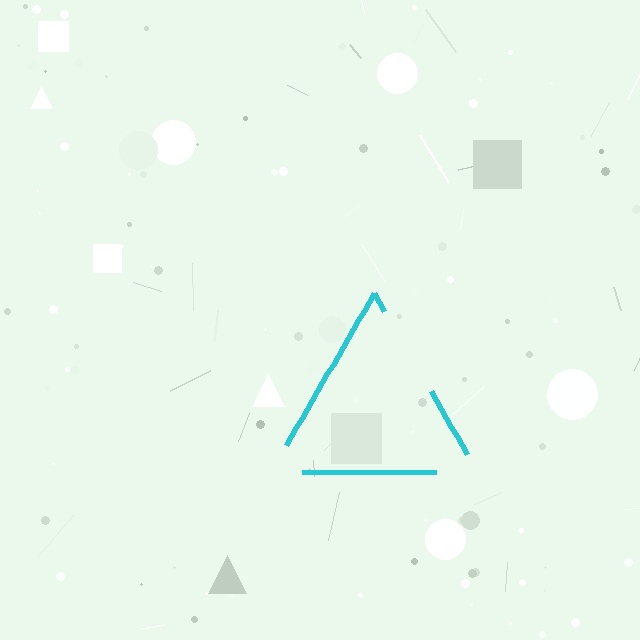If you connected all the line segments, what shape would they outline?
They would outline a triangle.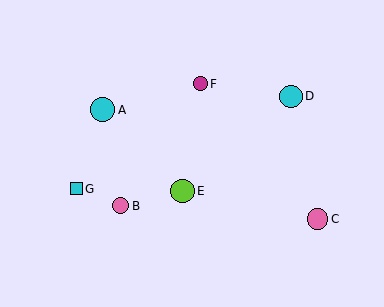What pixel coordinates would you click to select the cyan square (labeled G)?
Click at (76, 189) to select the cyan square G.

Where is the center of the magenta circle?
The center of the magenta circle is at (201, 84).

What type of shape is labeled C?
Shape C is a pink circle.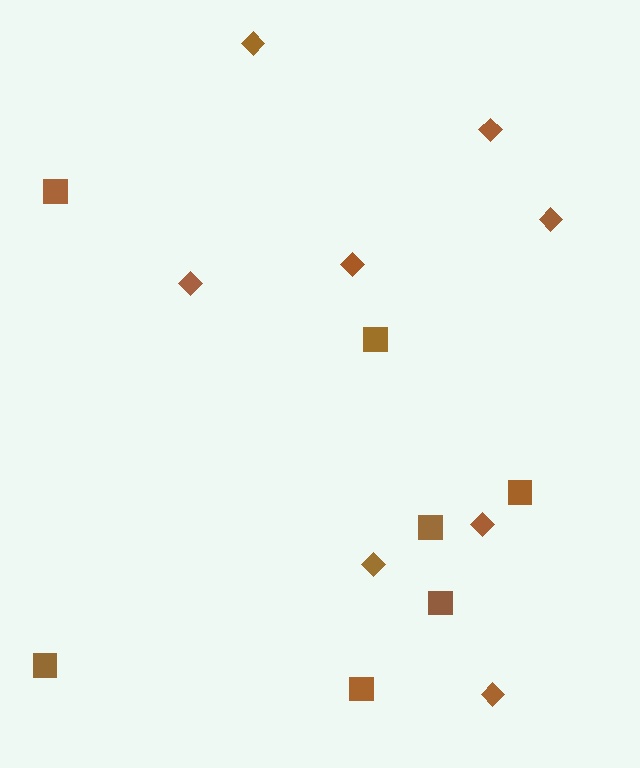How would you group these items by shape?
There are 2 groups: one group of diamonds (8) and one group of squares (7).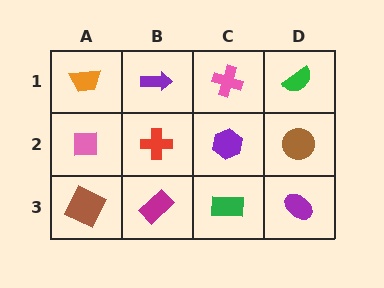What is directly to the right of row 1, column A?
A purple arrow.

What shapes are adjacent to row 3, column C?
A purple hexagon (row 2, column C), a magenta rectangle (row 3, column B), a purple ellipse (row 3, column D).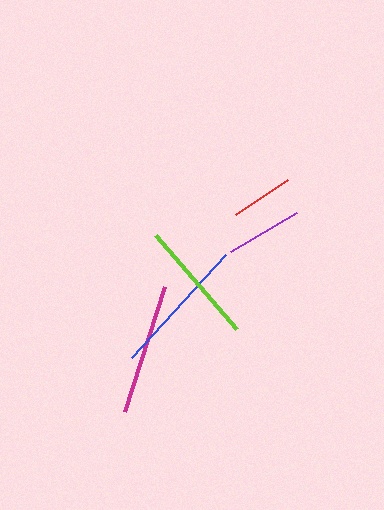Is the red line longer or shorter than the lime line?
The lime line is longer than the red line.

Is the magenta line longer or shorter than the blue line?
The blue line is longer than the magenta line.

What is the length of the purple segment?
The purple segment is approximately 76 pixels long.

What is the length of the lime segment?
The lime segment is approximately 124 pixels long.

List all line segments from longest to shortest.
From longest to shortest: blue, magenta, lime, purple, red.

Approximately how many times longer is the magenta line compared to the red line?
The magenta line is approximately 2.1 times the length of the red line.